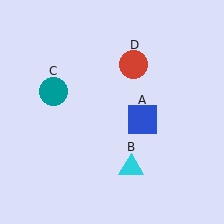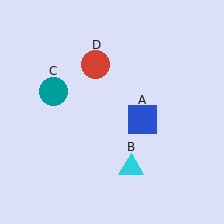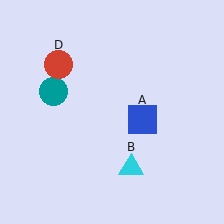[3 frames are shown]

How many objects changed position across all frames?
1 object changed position: red circle (object D).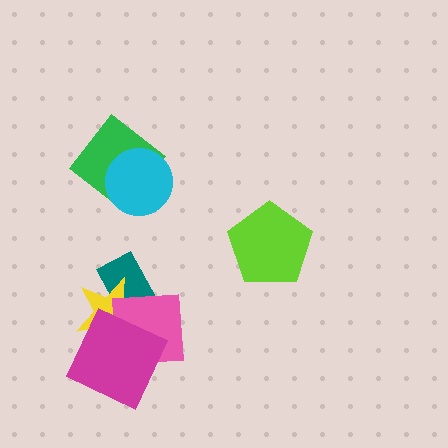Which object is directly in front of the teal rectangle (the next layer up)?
The yellow star is directly in front of the teal rectangle.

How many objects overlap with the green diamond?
1 object overlaps with the green diamond.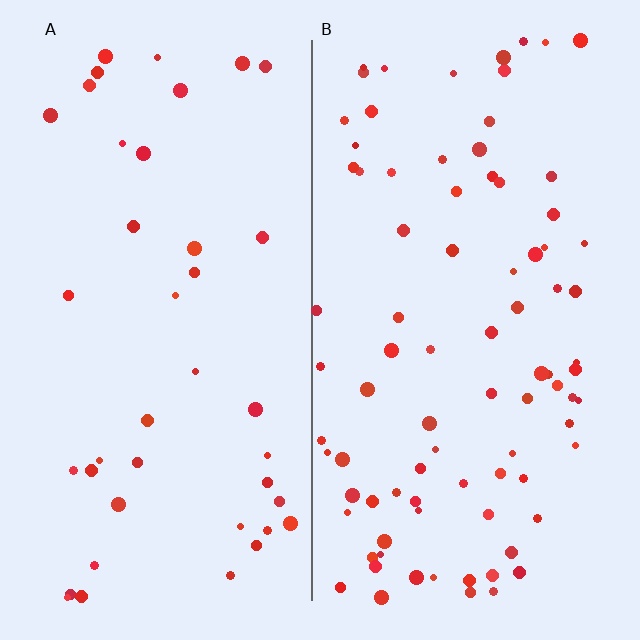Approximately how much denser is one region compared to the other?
Approximately 2.1× — region B over region A.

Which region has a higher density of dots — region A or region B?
B (the right).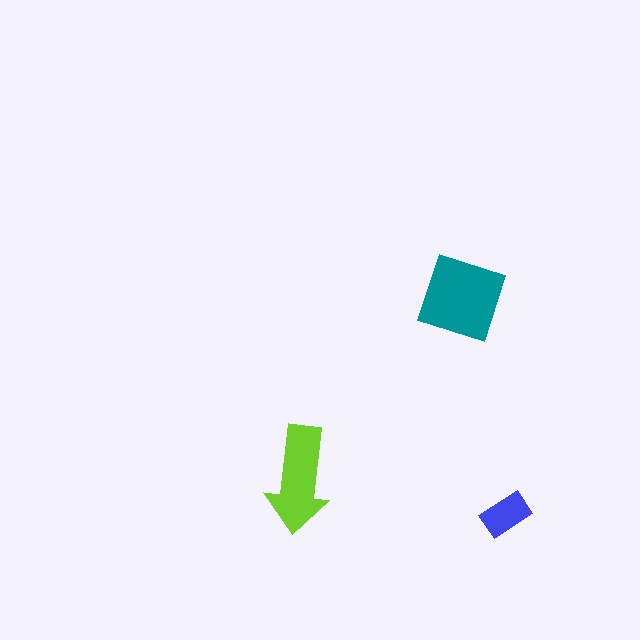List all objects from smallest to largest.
The blue rectangle, the lime arrow, the teal square.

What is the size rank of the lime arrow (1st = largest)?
2nd.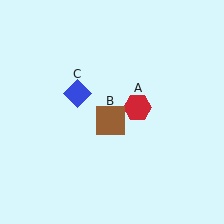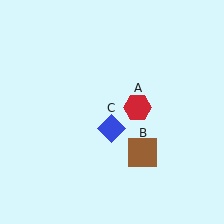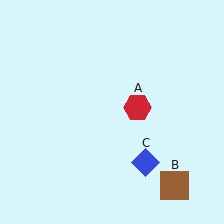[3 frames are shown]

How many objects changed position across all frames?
2 objects changed position: brown square (object B), blue diamond (object C).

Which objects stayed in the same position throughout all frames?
Red hexagon (object A) remained stationary.